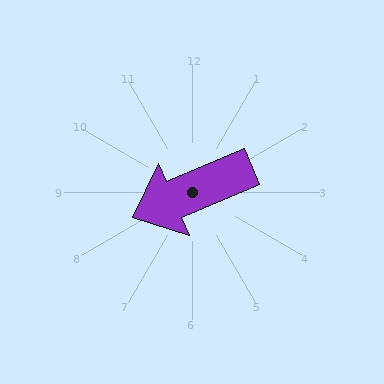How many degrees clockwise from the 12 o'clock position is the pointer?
Approximately 247 degrees.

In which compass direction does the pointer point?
Southwest.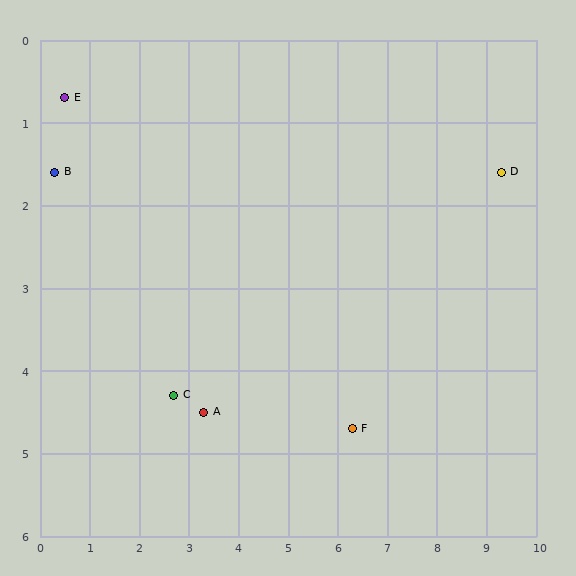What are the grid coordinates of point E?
Point E is at approximately (0.5, 0.7).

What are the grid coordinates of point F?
Point F is at approximately (6.3, 4.7).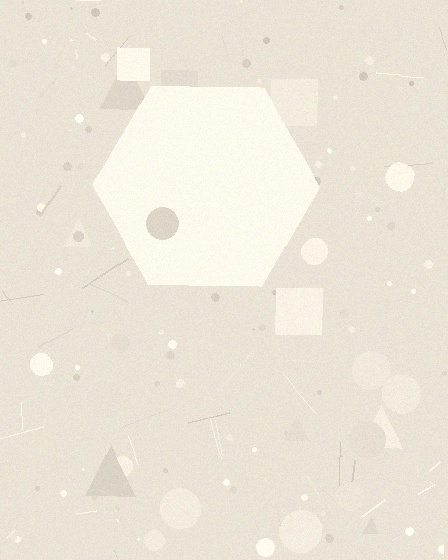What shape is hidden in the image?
A hexagon is hidden in the image.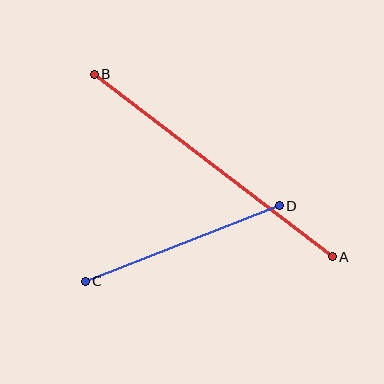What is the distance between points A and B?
The distance is approximately 300 pixels.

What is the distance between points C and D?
The distance is approximately 208 pixels.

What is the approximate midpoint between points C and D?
The midpoint is at approximately (182, 243) pixels.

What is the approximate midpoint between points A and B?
The midpoint is at approximately (213, 166) pixels.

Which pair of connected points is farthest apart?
Points A and B are farthest apart.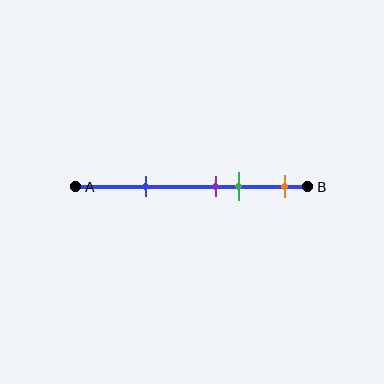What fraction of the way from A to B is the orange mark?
The orange mark is approximately 90% (0.9) of the way from A to B.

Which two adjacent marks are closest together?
The purple and green marks are the closest adjacent pair.